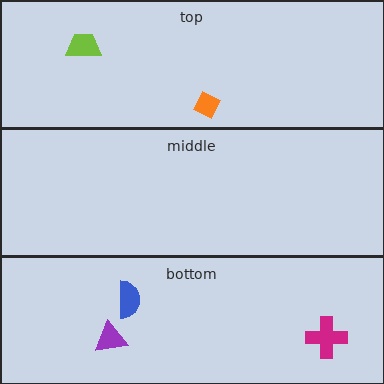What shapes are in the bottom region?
The blue semicircle, the purple triangle, the magenta cross.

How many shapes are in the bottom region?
3.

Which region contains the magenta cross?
The bottom region.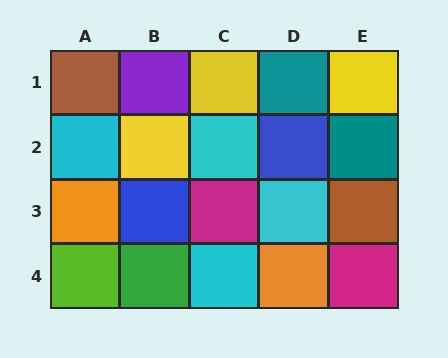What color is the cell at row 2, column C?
Cyan.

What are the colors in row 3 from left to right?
Orange, blue, magenta, cyan, brown.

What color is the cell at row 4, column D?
Orange.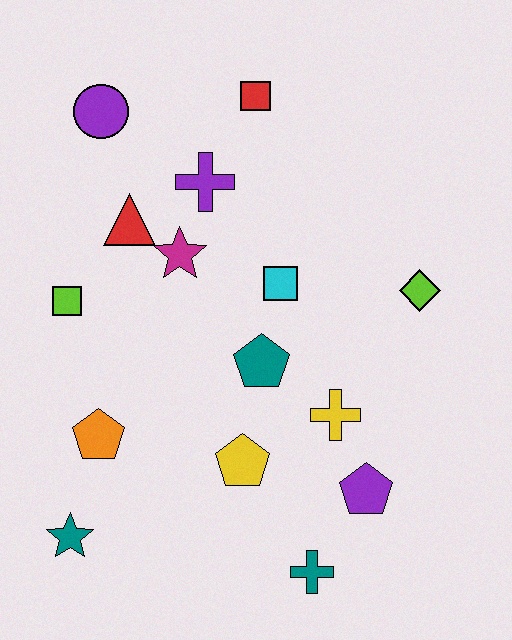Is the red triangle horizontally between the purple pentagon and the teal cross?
No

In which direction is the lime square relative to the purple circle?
The lime square is below the purple circle.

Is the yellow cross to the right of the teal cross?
Yes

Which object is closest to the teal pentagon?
The cyan square is closest to the teal pentagon.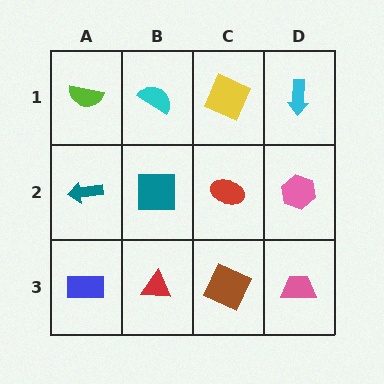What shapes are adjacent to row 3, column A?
A teal arrow (row 2, column A), a red triangle (row 3, column B).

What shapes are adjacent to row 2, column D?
A cyan arrow (row 1, column D), a pink trapezoid (row 3, column D), a red ellipse (row 2, column C).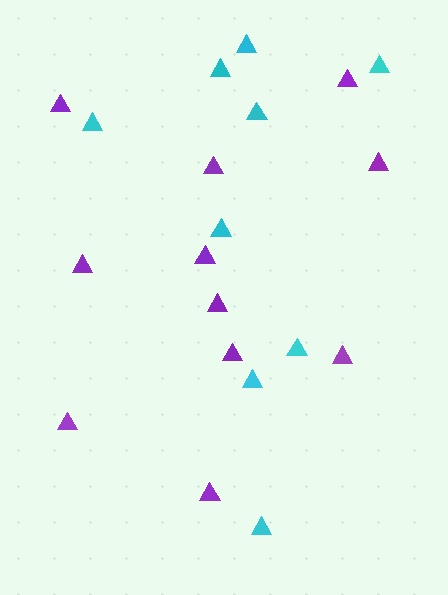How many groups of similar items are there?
There are 2 groups: one group of cyan triangles (9) and one group of purple triangles (11).